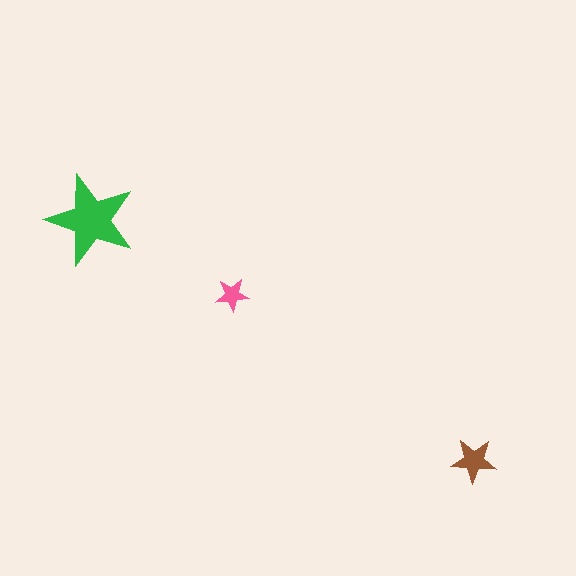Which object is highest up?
The green star is topmost.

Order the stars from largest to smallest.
the green one, the brown one, the pink one.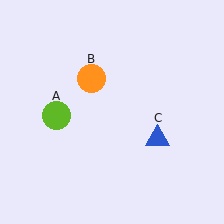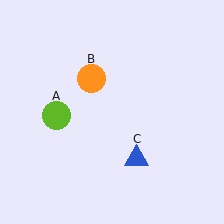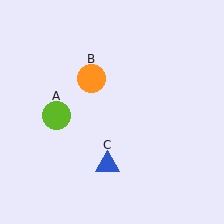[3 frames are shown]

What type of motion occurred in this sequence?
The blue triangle (object C) rotated clockwise around the center of the scene.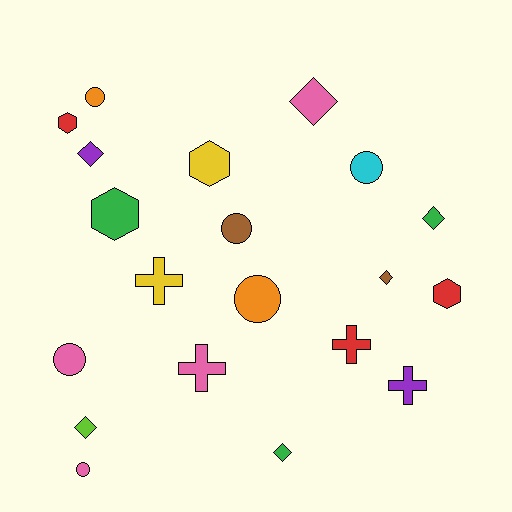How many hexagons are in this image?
There are 4 hexagons.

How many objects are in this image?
There are 20 objects.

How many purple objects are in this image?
There are 2 purple objects.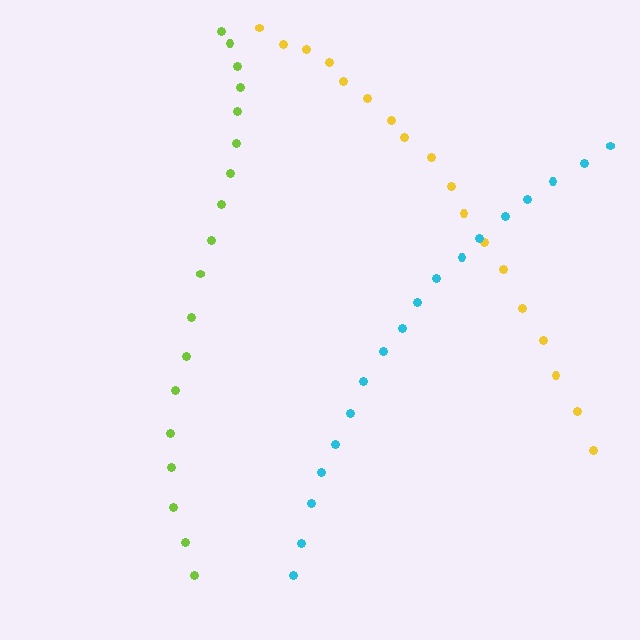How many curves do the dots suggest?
There are 3 distinct paths.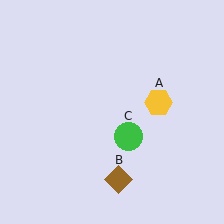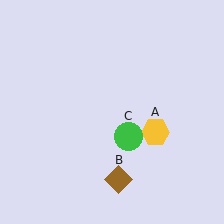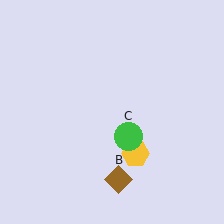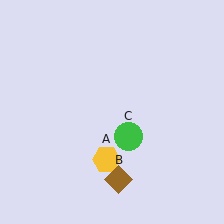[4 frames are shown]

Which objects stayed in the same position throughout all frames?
Brown diamond (object B) and green circle (object C) remained stationary.